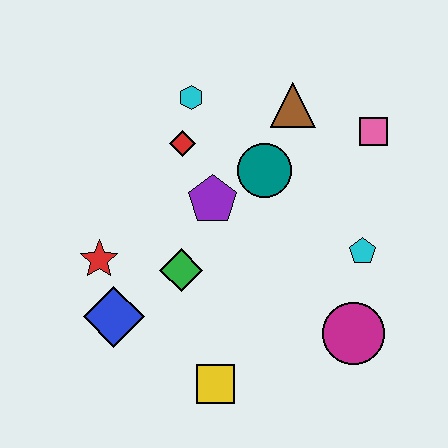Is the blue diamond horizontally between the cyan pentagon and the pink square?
No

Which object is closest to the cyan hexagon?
The red diamond is closest to the cyan hexagon.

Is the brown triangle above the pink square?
Yes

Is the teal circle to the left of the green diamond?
No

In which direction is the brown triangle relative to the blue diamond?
The brown triangle is above the blue diamond.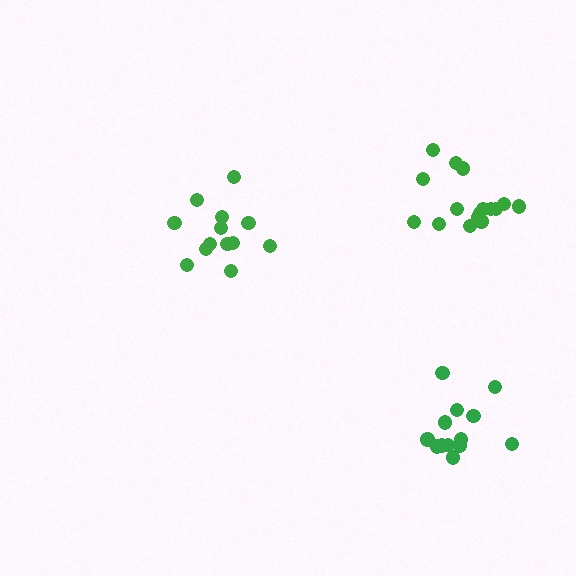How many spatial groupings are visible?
There are 3 spatial groupings.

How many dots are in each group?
Group 1: 13 dots, Group 2: 13 dots, Group 3: 16 dots (42 total).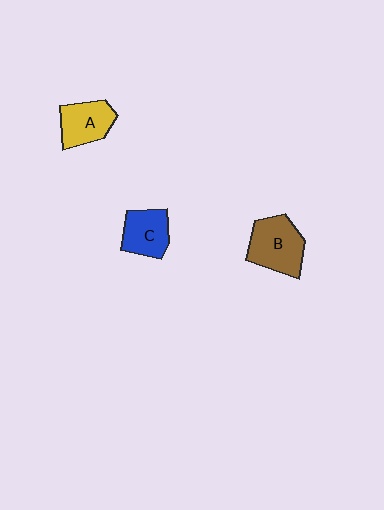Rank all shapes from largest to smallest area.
From largest to smallest: B (brown), A (yellow), C (blue).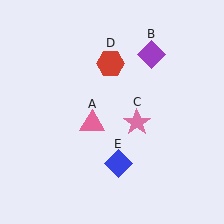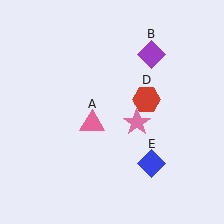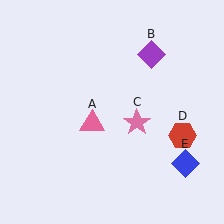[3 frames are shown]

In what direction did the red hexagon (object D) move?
The red hexagon (object D) moved down and to the right.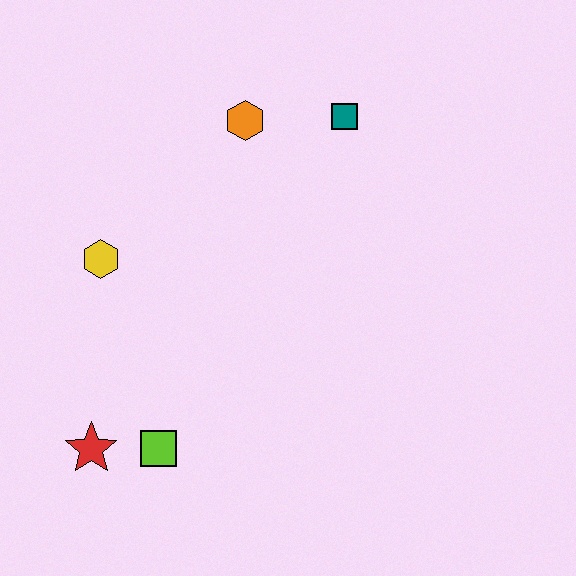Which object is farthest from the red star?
The teal square is farthest from the red star.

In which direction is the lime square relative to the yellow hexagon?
The lime square is below the yellow hexagon.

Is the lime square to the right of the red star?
Yes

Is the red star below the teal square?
Yes